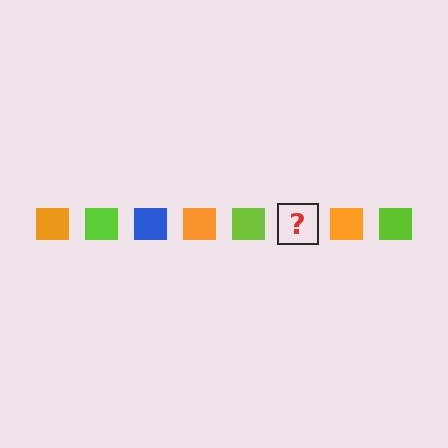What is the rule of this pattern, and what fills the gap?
The rule is that the pattern cycles through orange, lime, blue squares. The gap should be filled with a blue square.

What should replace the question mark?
The question mark should be replaced with a blue square.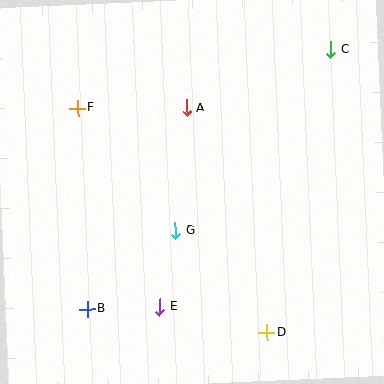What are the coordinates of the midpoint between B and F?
The midpoint between B and F is at (82, 209).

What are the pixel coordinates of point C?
Point C is at (330, 50).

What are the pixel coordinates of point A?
Point A is at (187, 108).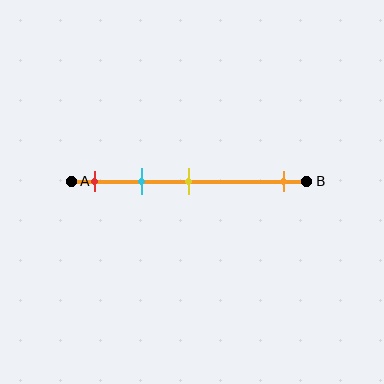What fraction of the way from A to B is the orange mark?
The orange mark is approximately 90% (0.9) of the way from A to B.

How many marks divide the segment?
There are 4 marks dividing the segment.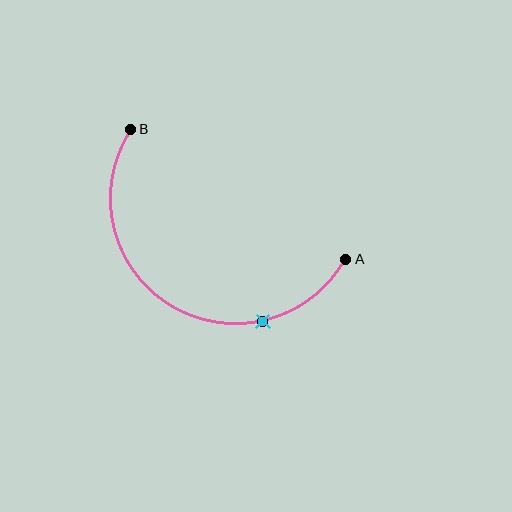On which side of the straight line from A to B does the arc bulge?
The arc bulges below the straight line connecting A and B.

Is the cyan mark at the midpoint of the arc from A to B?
No. The cyan mark lies on the arc but is closer to endpoint A. The arc midpoint would be at the point on the curve equidistant along the arc from both A and B.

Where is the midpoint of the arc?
The arc midpoint is the point on the curve farthest from the straight line joining A and B. It sits below that line.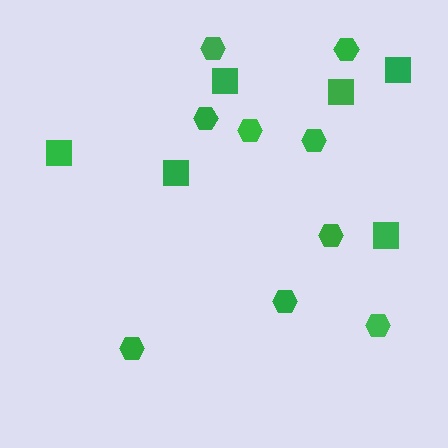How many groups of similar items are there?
There are 2 groups: one group of hexagons (9) and one group of squares (6).